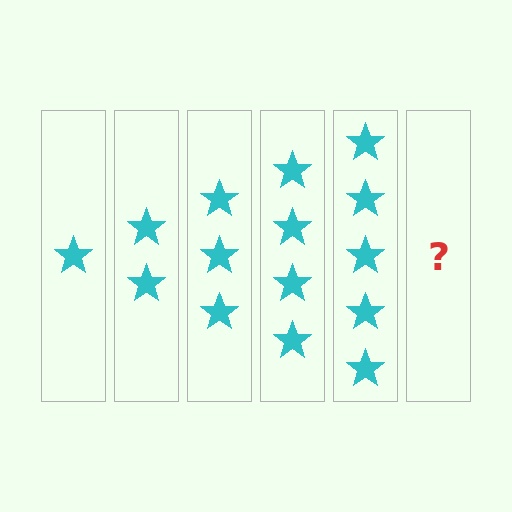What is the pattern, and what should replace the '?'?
The pattern is that each step adds one more star. The '?' should be 6 stars.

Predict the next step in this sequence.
The next step is 6 stars.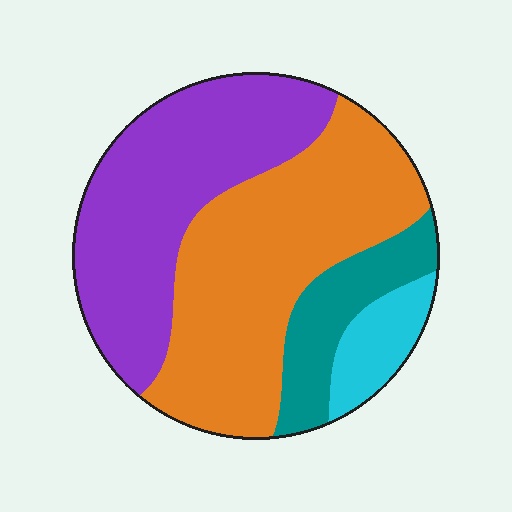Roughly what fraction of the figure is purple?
Purple takes up about three eighths (3/8) of the figure.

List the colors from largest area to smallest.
From largest to smallest: orange, purple, teal, cyan.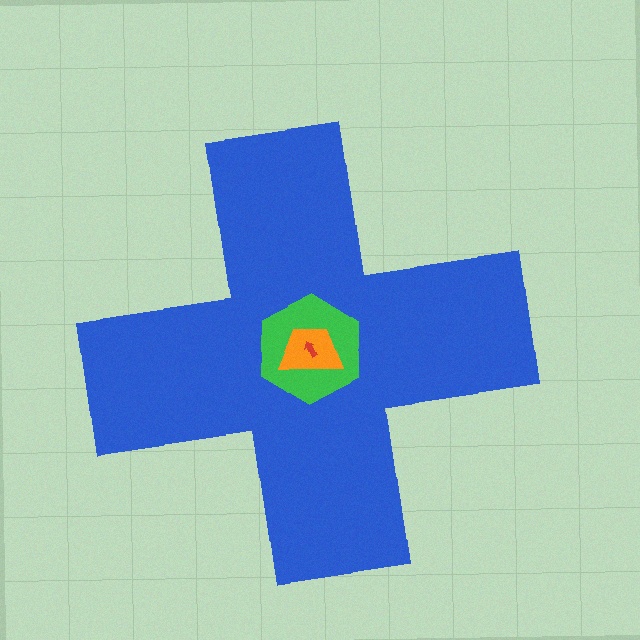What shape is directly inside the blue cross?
The green hexagon.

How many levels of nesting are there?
4.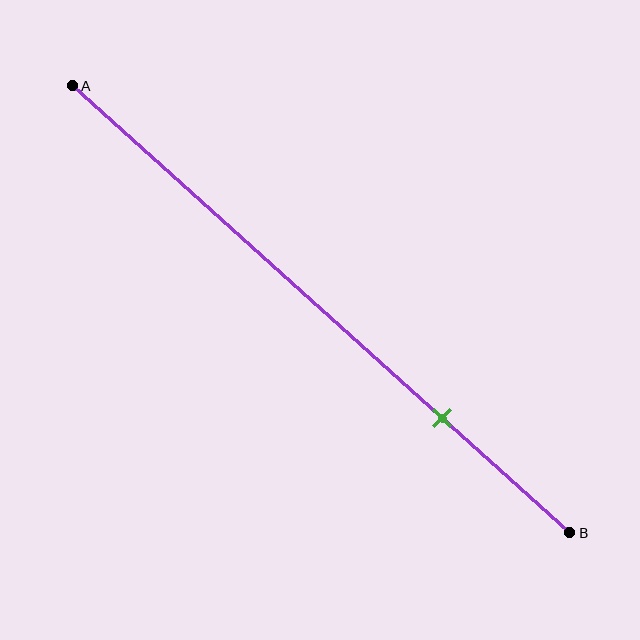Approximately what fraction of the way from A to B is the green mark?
The green mark is approximately 75% of the way from A to B.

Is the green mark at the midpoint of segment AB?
No, the mark is at about 75% from A, not at the 50% midpoint.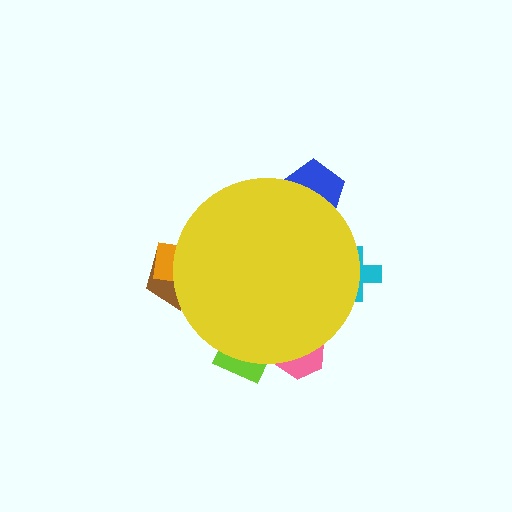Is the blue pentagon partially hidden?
Yes, the blue pentagon is partially hidden behind the yellow circle.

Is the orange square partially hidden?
Yes, the orange square is partially hidden behind the yellow circle.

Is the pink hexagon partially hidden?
Yes, the pink hexagon is partially hidden behind the yellow circle.